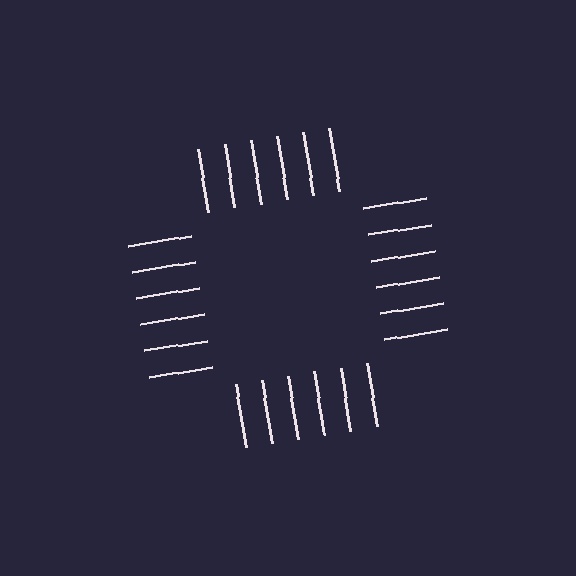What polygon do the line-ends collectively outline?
An illusory square — the line segments terminate on its edges but no continuous stroke is drawn.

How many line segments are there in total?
24 — 6 along each of the 4 edges.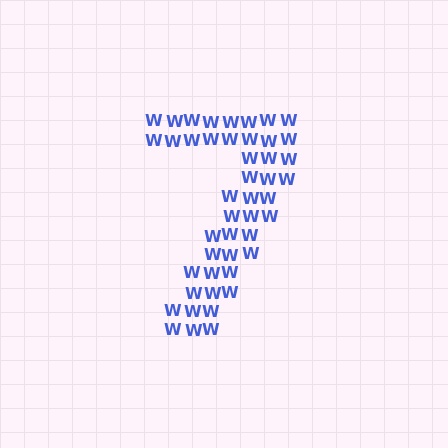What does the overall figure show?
The overall figure shows the digit 7.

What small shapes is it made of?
It is made of small letter W's.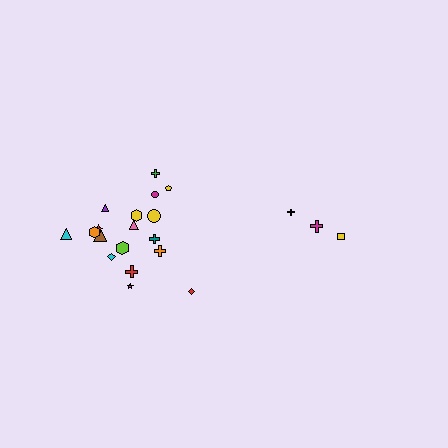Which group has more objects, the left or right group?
The left group.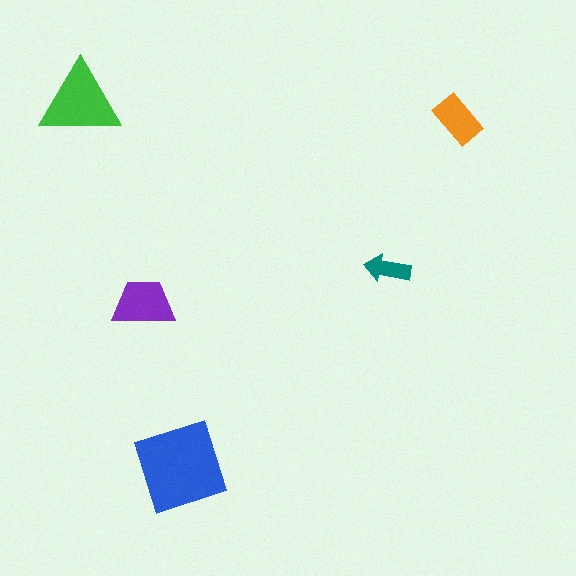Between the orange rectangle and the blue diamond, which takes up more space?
The blue diamond.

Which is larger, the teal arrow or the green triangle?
The green triangle.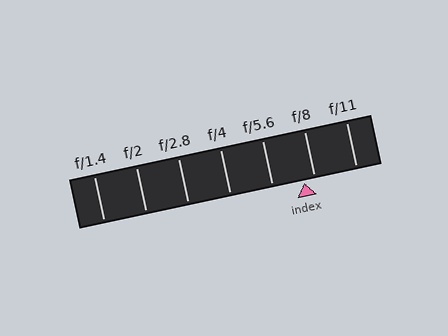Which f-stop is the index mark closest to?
The index mark is closest to f/8.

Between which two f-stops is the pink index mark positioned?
The index mark is between f/5.6 and f/8.